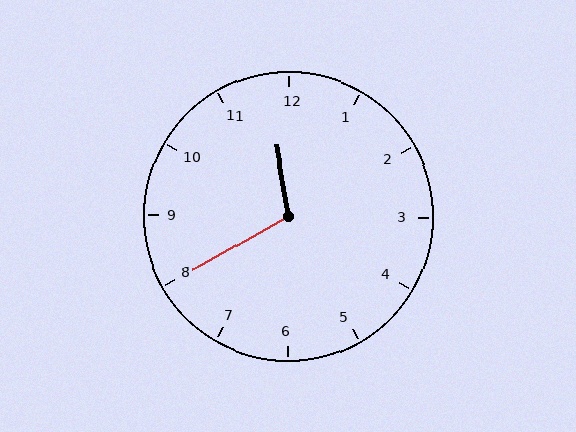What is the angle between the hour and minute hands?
Approximately 110 degrees.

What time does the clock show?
11:40.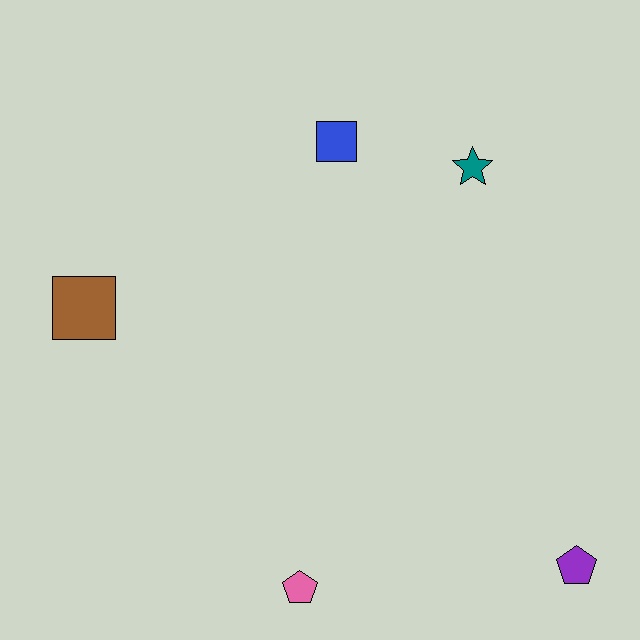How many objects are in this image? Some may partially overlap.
There are 5 objects.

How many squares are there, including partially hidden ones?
There are 2 squares.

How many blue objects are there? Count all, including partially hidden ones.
There is 1 blue object.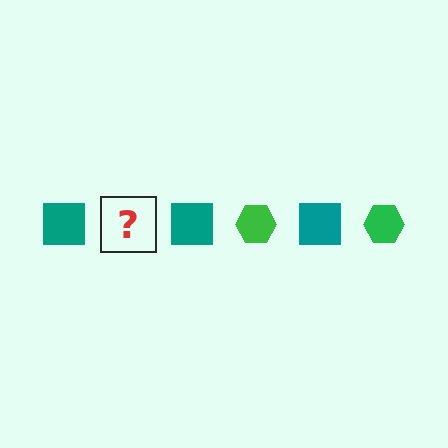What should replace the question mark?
The question mark should be replaced with a green hexagon.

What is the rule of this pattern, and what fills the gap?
The rule is that the pattern alternates between teal square and green hexagon. The gap should be filled with a green hexagon.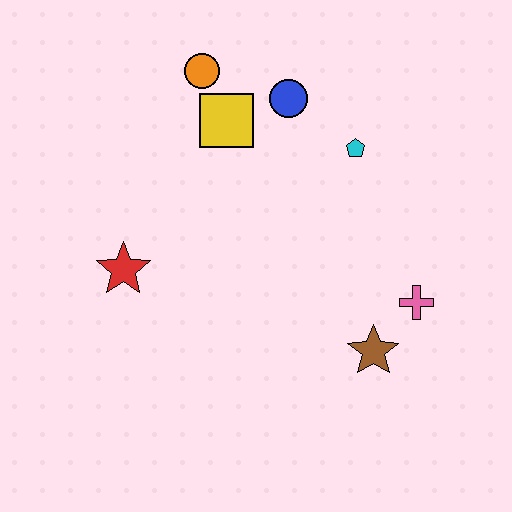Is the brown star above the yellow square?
No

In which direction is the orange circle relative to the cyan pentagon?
The orange circle is to the left of the cyan pentagon.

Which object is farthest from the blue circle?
The brown star is farthest from the blue circle.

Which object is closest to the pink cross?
The brown star is closest to the pink cross.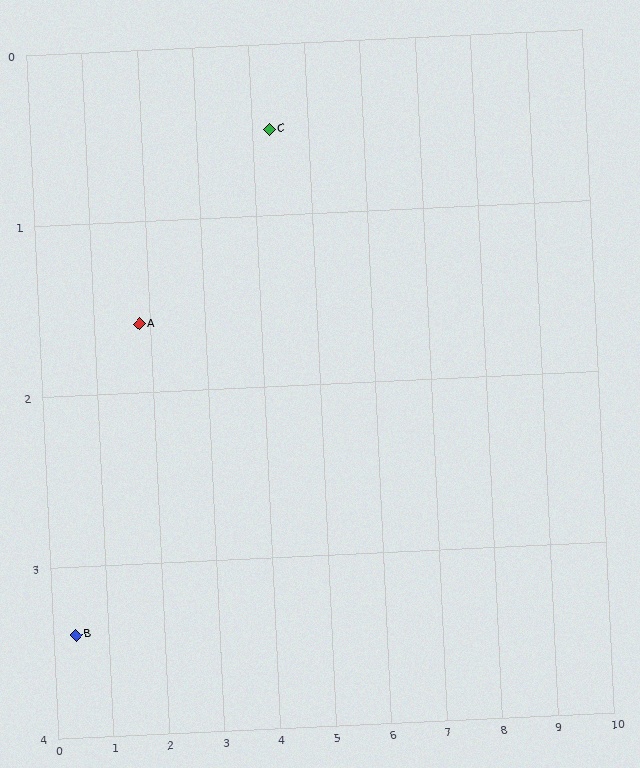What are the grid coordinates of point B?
Point B is at approximately (0.4, 3.4).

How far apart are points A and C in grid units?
Points A and C are about 2.7 grid units apart.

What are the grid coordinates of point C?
Point C is at approximately (4.3, 0.5).